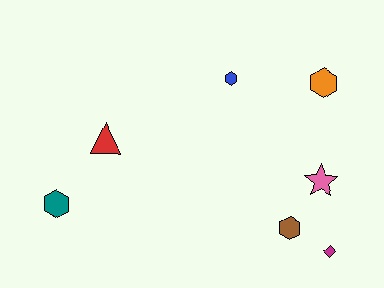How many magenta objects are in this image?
There is 1 magenta object.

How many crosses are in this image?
There are no crosses.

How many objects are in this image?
There are 7 objects.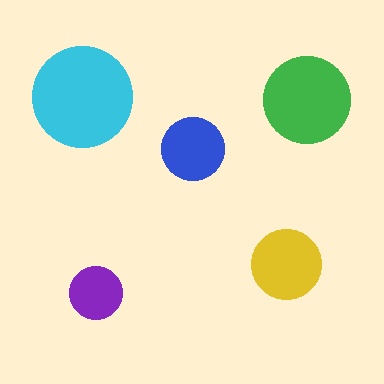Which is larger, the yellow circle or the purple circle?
The yellow one.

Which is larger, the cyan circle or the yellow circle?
The cyan one.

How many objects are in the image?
There are 5 objects in the image.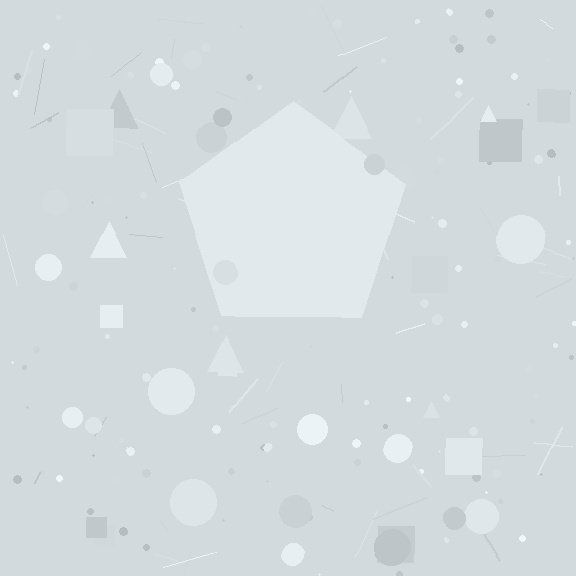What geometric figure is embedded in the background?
A pentagon is embedded in the background.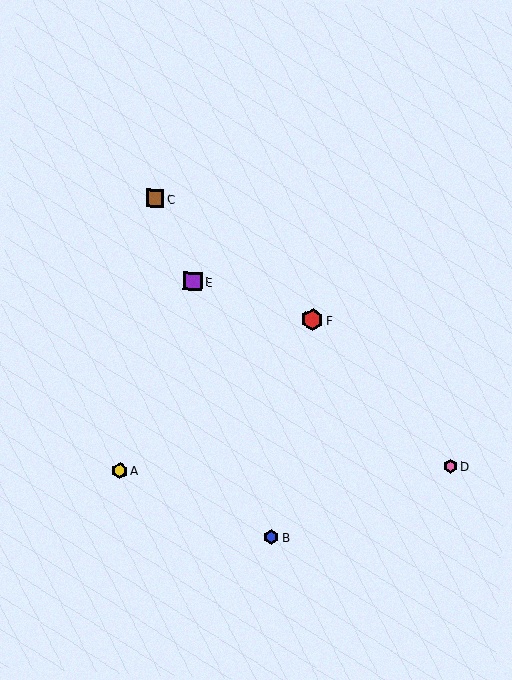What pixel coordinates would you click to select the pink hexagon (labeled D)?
Click at (450, 466) to select the pink hexagon D.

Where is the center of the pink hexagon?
The center of the pink hexagon is at (450, 466).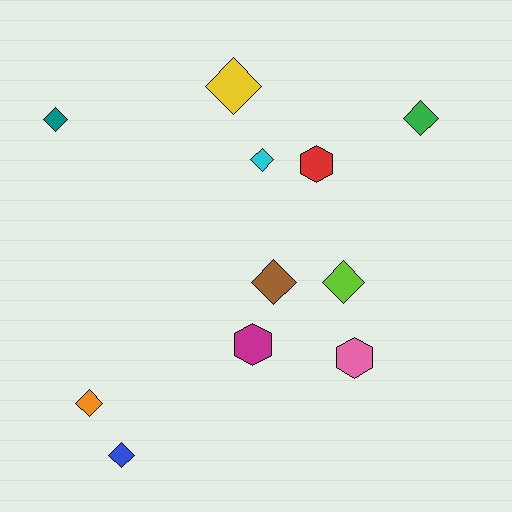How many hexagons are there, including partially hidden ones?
There are 3 hexagons.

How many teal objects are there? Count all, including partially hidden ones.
There is 1 teal object.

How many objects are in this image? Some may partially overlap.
There are 11 objects.